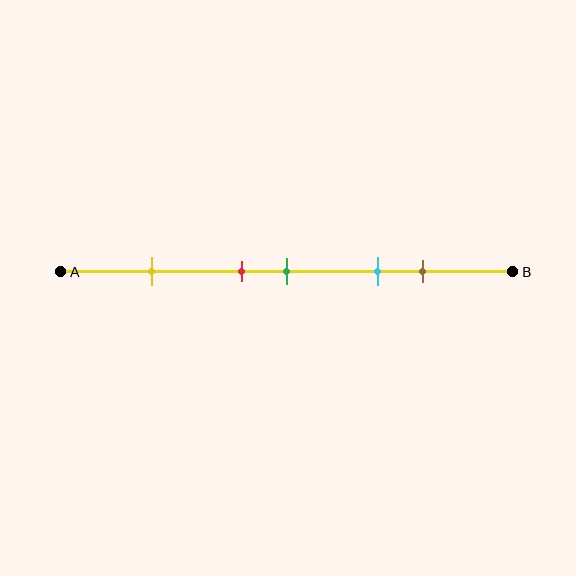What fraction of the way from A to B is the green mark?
The green mark is approximately 50% (0.5) of the way from A to B.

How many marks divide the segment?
There are 5 marks dividing the segment.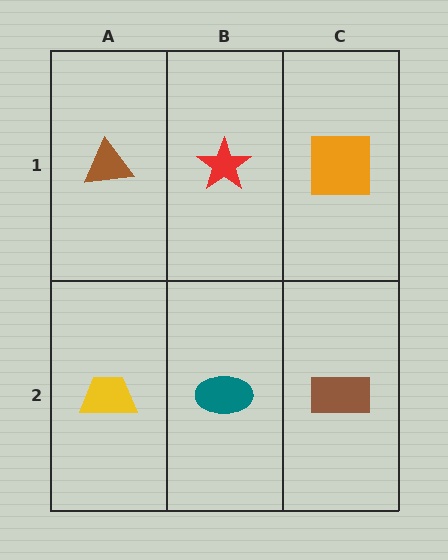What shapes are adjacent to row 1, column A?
A yellow trapezoid (row 2, column A), a red star (row 1, column B).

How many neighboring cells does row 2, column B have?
3.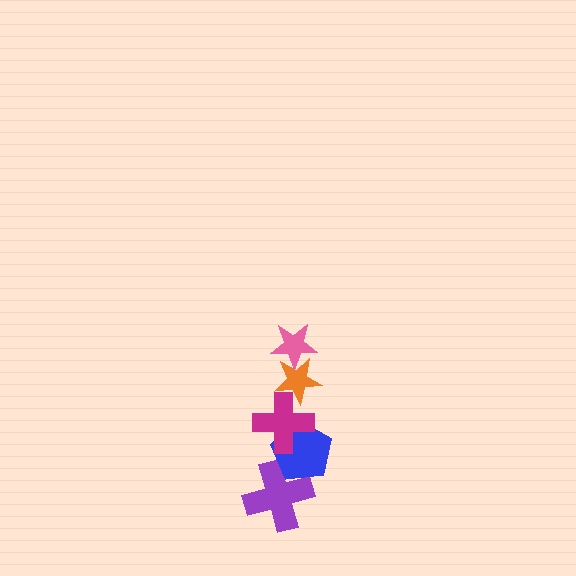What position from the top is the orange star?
The orange star is 2nd from the top.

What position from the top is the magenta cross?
The magenta cross is 3rd from the top.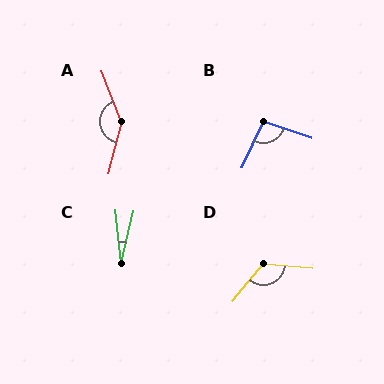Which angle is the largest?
A, at approximately 145 degrees.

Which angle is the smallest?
C, at approximately 20 degrees.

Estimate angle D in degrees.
Approximately 123 degrees.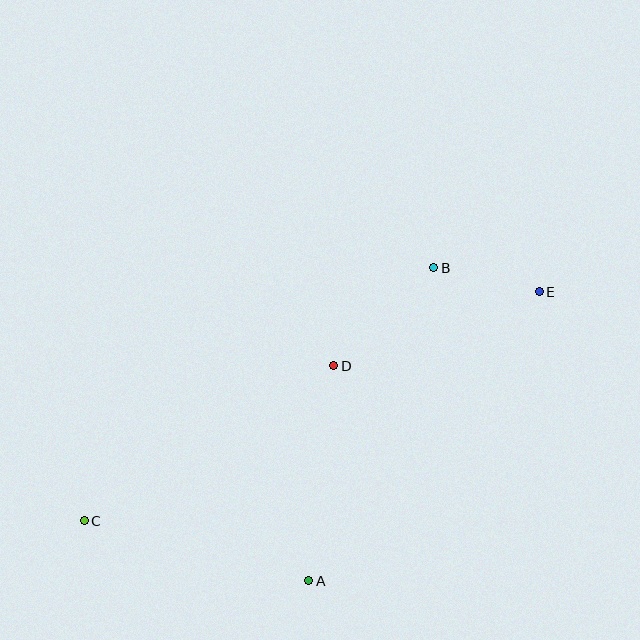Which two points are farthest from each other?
Points C and E are farthest from each other.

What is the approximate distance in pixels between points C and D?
The distance between C and D is approximately 294 pixels.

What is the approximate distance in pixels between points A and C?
The distance between A and C is approximately 232 pixels.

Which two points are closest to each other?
Points B and E are closest to each other.